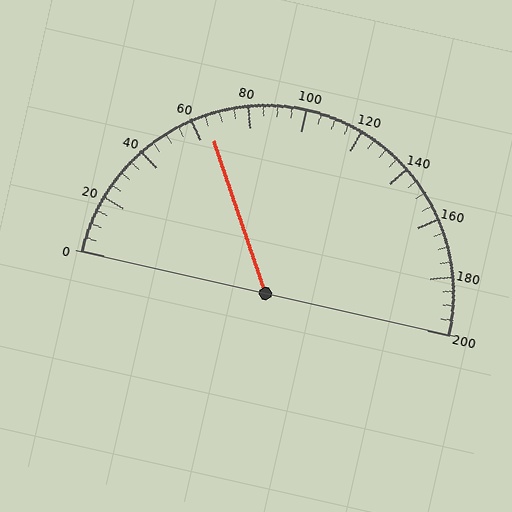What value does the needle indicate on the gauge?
The needle indicates approximately 65.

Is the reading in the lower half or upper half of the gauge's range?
The reading is in the lower half of the range (0 to 200).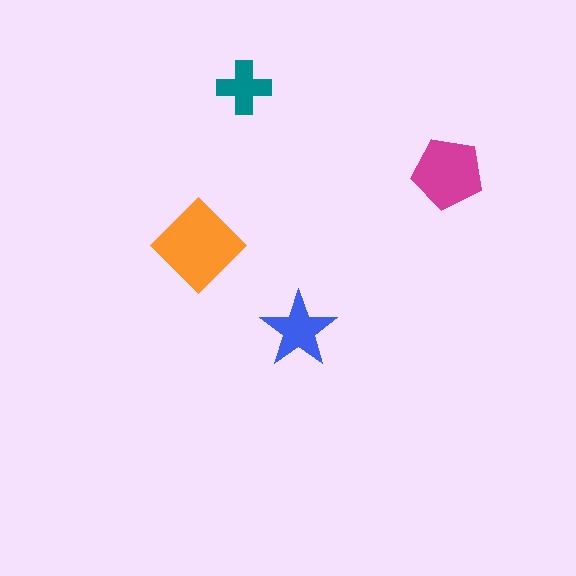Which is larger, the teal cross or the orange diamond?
The orange diamond.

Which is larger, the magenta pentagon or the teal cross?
The magenta pentagon.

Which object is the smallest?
The teal cross.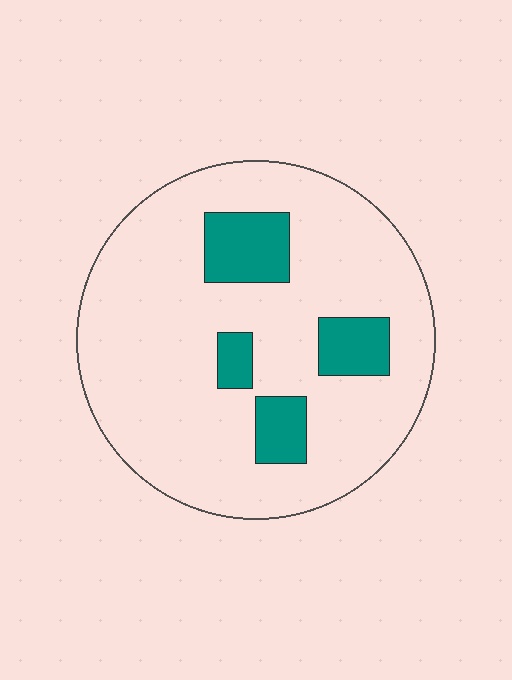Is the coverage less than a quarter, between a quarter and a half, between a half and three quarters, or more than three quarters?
Less than a quarter.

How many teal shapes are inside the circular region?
4.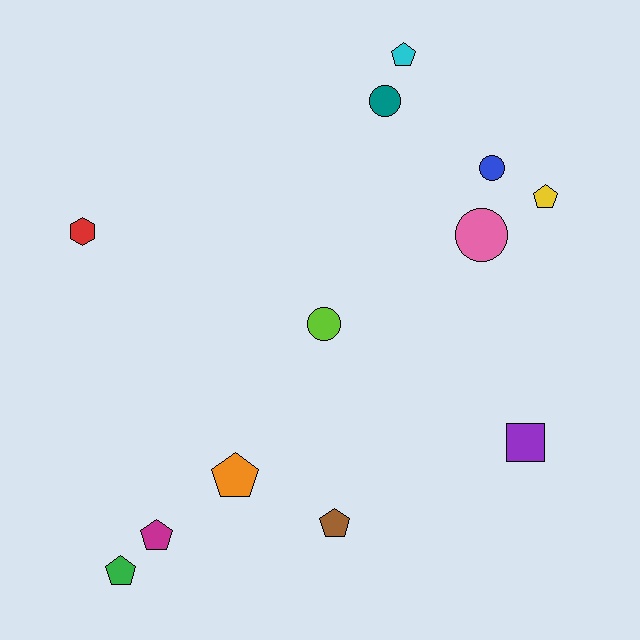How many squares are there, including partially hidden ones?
There is 1 square.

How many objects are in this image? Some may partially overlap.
There are 12 objects.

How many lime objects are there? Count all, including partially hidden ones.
There is 1 lime object.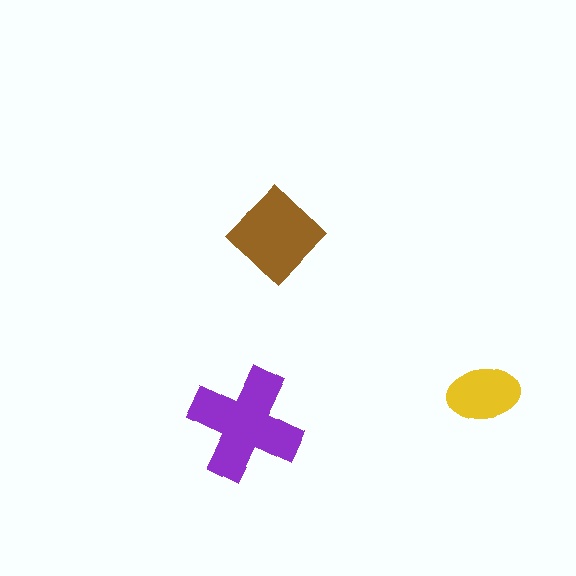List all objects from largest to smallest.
The purple cross, the brown diamond, the yellow ellipse.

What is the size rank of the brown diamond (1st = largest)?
2nd.